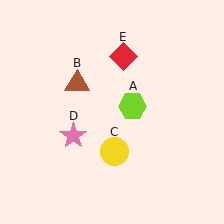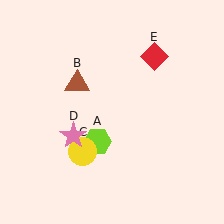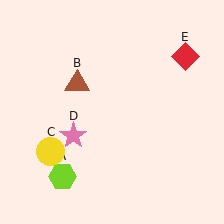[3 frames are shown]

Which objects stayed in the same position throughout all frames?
Brown triangle (object B) and pink star (object D) remained stationary.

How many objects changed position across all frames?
3 objects changed position: lime hexagon (object A), yellow circle (object C), red diamond (object E).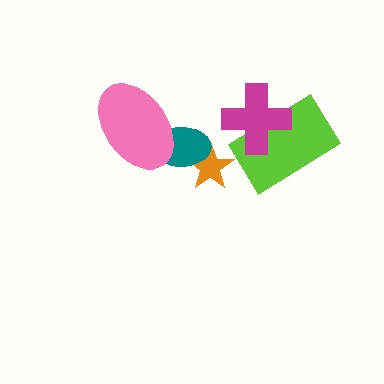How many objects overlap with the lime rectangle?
1 object overlaps with the lime rectangle.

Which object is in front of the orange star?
The teal ellipse is in front of the orange star.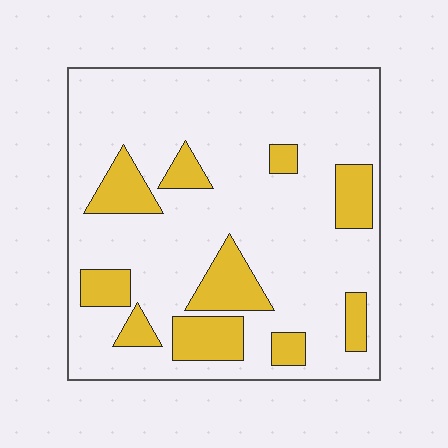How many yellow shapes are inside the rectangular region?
10.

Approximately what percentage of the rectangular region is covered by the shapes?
Approximately 20%.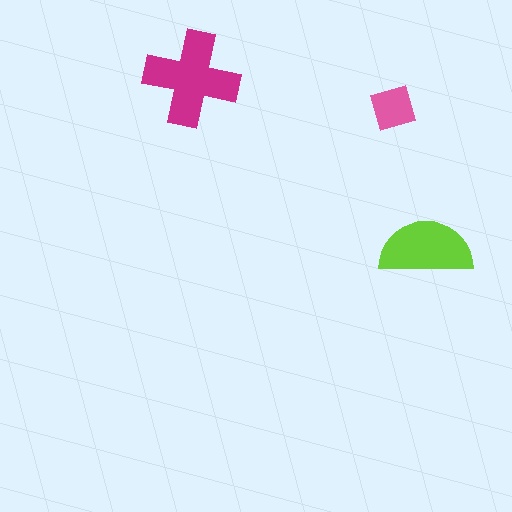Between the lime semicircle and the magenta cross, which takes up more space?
The magenta cross.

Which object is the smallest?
The pink diamond.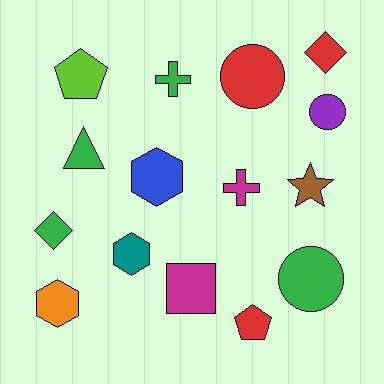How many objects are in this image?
There are 15 objects.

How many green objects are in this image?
There are 4 green objects.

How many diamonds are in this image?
There are 2 diamonds.